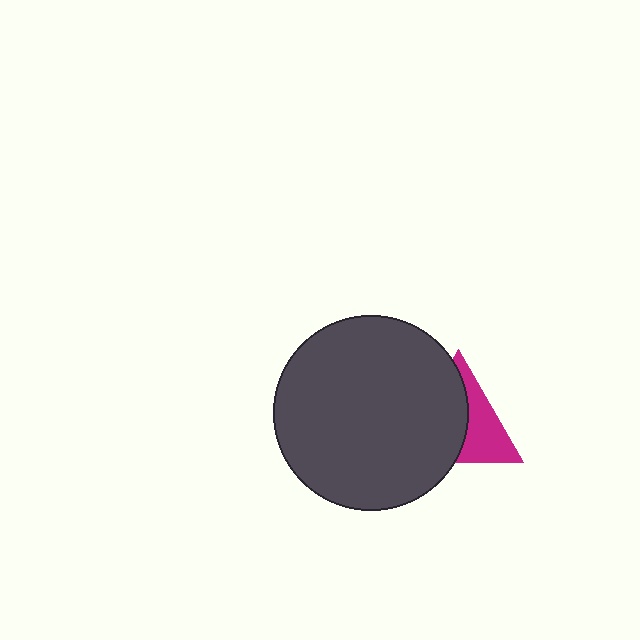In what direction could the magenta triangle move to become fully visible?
The magenta triangle could move right. That would shift it out from behind the dark gray circle entirely.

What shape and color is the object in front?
The object in front is a dark gray circle.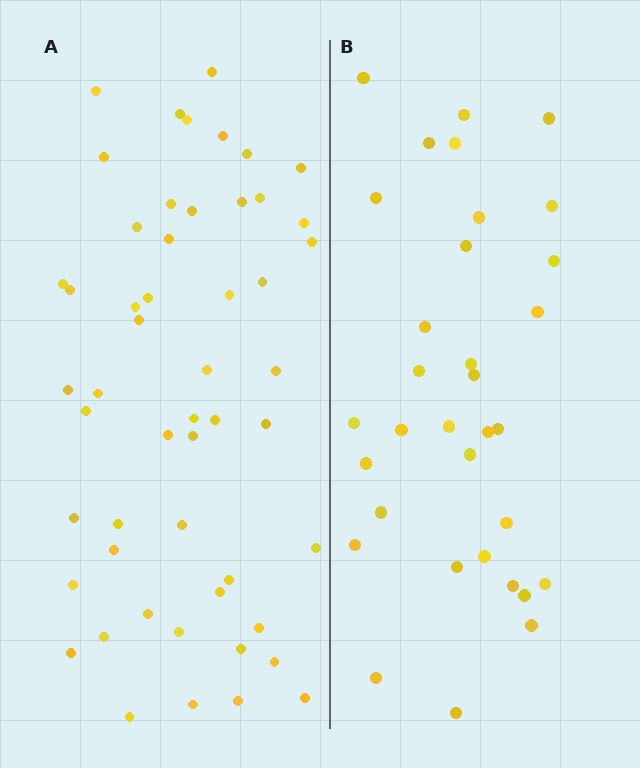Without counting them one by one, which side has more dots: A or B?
Region A (the left region) has more dots.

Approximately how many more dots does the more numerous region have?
Region A has approximately 20 more dots than region B.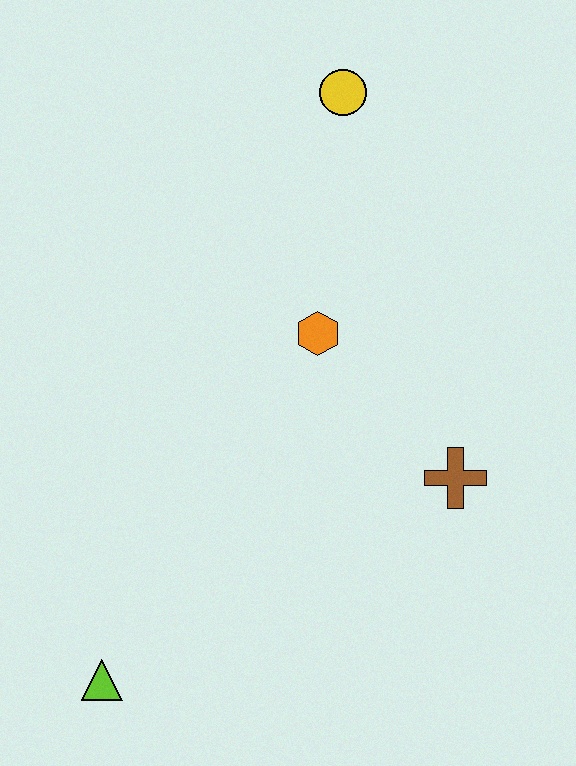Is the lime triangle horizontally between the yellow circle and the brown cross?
No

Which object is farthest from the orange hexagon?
The lime triangle is farthest from the orange hexagon.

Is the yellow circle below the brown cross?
No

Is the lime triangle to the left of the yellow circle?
Yes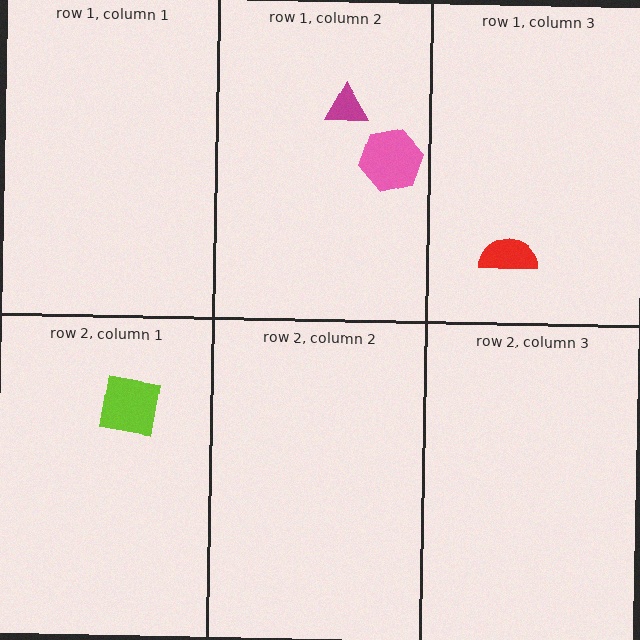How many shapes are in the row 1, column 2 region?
2.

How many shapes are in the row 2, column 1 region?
1.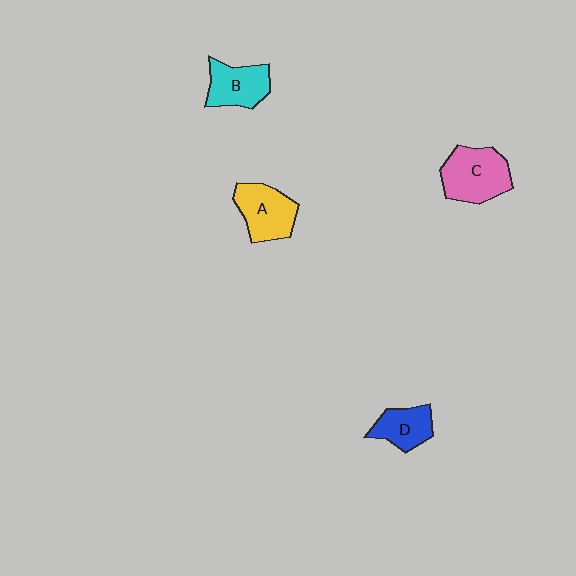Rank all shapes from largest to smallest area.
From largest to smallest: C (pink), A (yellow), B (cyan), D (blue).